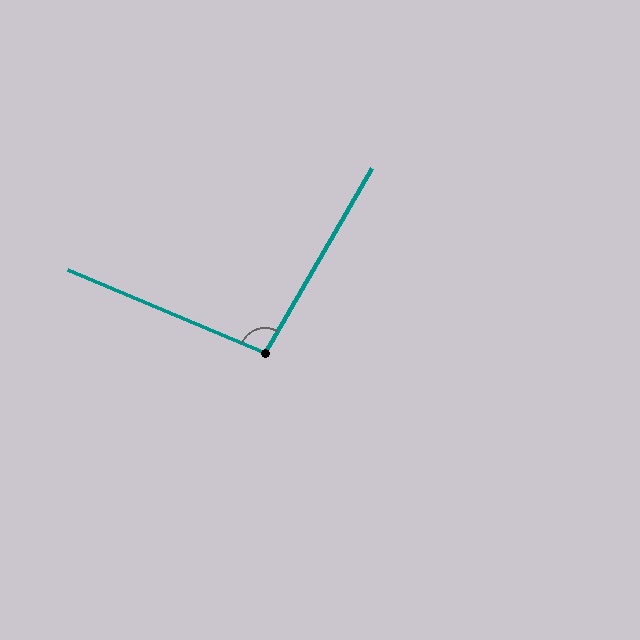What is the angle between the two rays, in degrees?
Approximately 98 degrees.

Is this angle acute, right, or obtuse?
It is obtuse.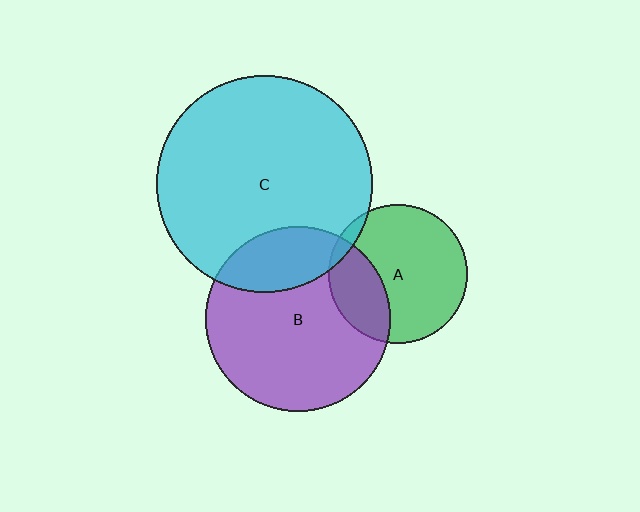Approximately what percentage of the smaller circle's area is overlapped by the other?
Approximately 30%.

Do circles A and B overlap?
Yes.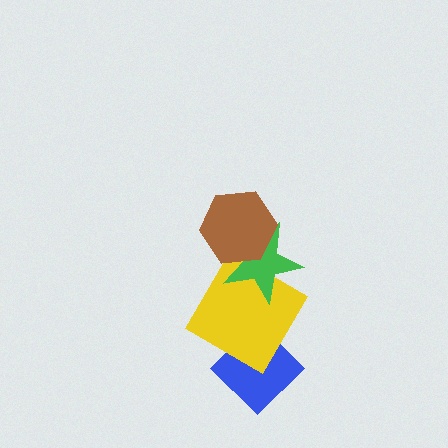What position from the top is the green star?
The green star is 2nd from the top.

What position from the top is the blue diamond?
The blue diamond is 4th from the top.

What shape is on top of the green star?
The brown hexagon is on top of the green star.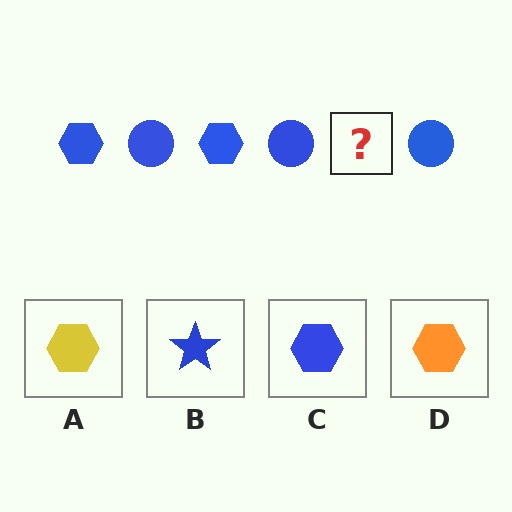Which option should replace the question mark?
Option C.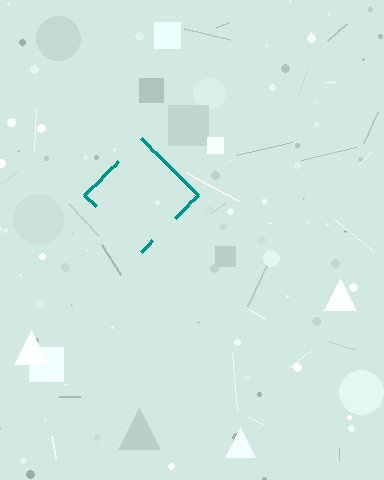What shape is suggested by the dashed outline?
The dashed outline suggests a diamond.